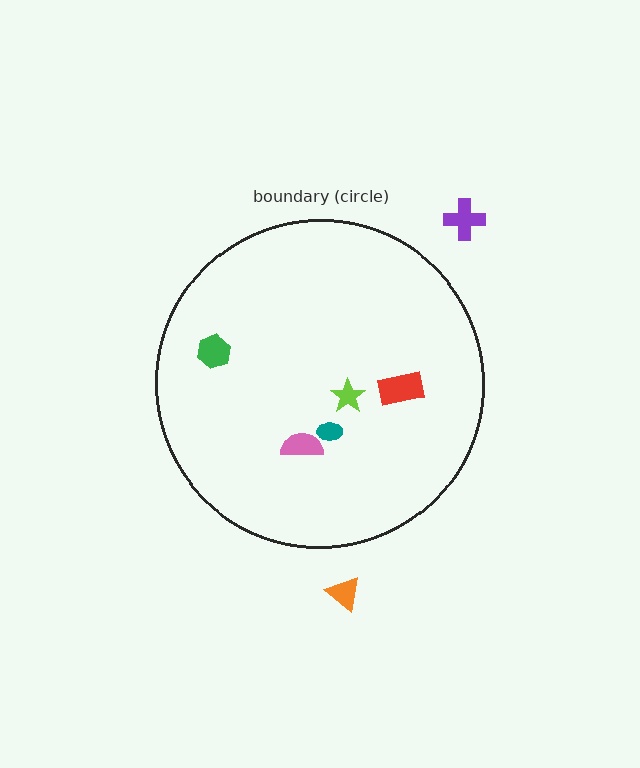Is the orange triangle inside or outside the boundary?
Outside.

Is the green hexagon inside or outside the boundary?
Inside.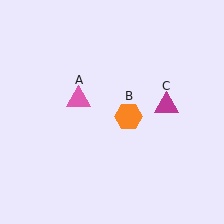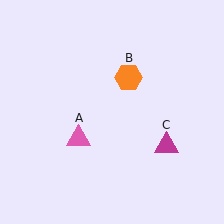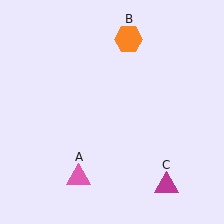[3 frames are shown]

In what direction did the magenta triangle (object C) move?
The magenta triangle (object C) moved down.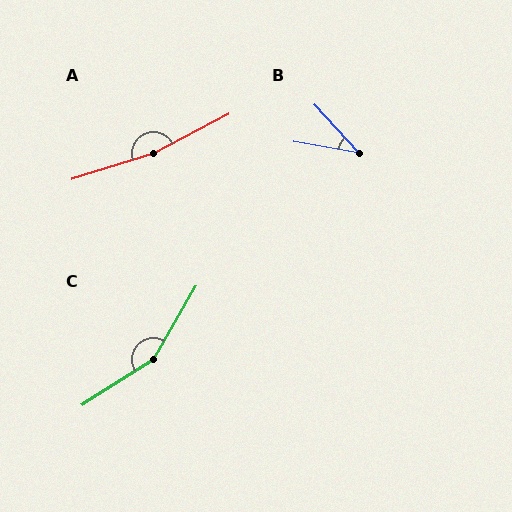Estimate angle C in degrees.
Approximately 152 degrees.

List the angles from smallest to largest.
B (37°), C (152°), A (170°).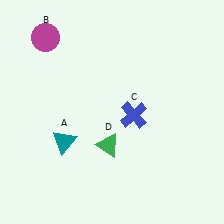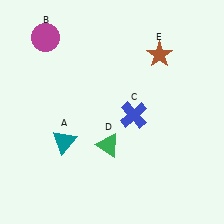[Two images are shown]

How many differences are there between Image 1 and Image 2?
There is 1 difference between the two images.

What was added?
A brown star (E) was added in Image 2.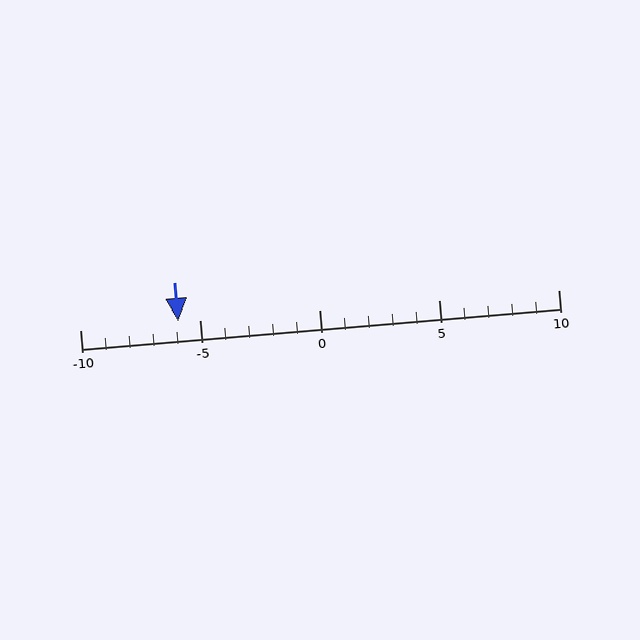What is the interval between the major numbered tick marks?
The major tick marks are spaced 5 units apart.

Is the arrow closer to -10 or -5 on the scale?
The arrow is closer to -5.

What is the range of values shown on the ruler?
The ruler shows values from -10 to 10.